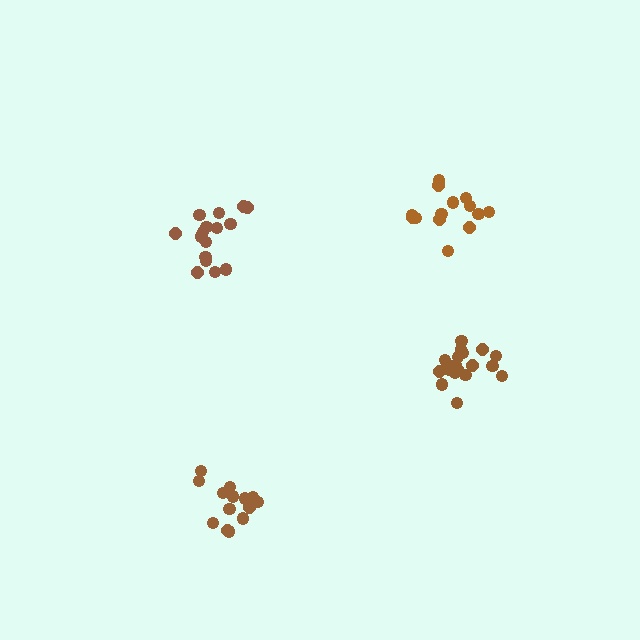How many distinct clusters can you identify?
There are 4 distinct clusters.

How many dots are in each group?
Group 1: 16 dots, Group 2: 19 dots, Group 3: 14 dots, Group 4: 14 dots (63 total).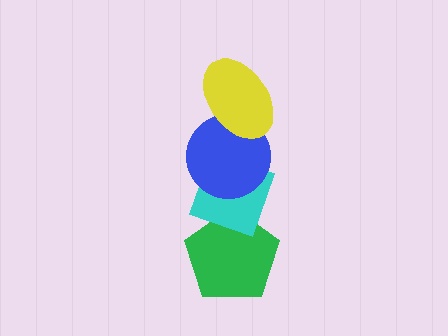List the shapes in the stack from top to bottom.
From top to bottom: the yellow ellipse, the blue circle, the cyan diamond, the green pentagon.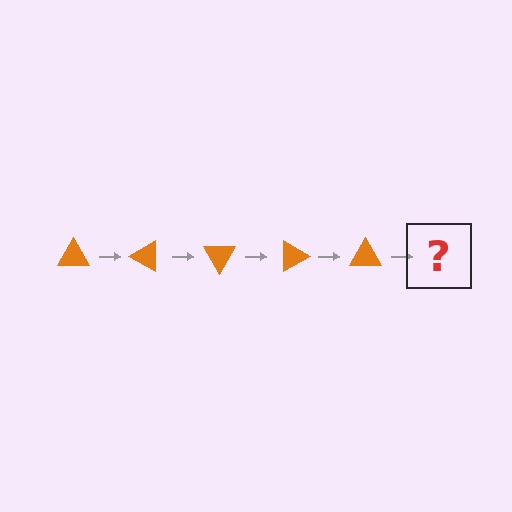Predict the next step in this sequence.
The next step is an orange triangle rotated 150 degrees.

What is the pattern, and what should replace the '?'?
The pattern is that the triangle rotates 30 degrees each step. The '?' should be an orange triangle rotated 150 degrees.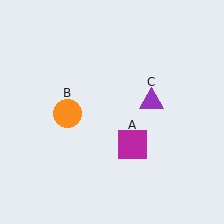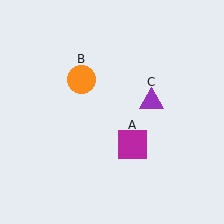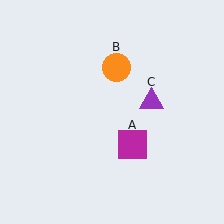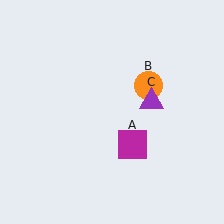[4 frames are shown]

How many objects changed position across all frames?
1 object changed position: orange circle (object B).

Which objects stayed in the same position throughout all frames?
Magenta square (object A) and purple triangle (object C) remained stationary.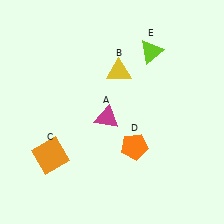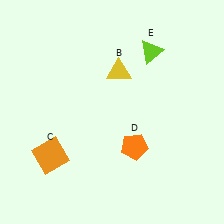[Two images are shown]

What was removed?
The magenta triangle (A) was removed in Image 2.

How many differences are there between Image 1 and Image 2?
There is 1 difference between the two images.